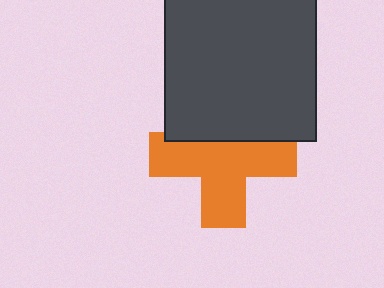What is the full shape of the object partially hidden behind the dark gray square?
The partially hidden object is an orange cross.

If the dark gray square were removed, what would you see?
You would see the complete orange cross.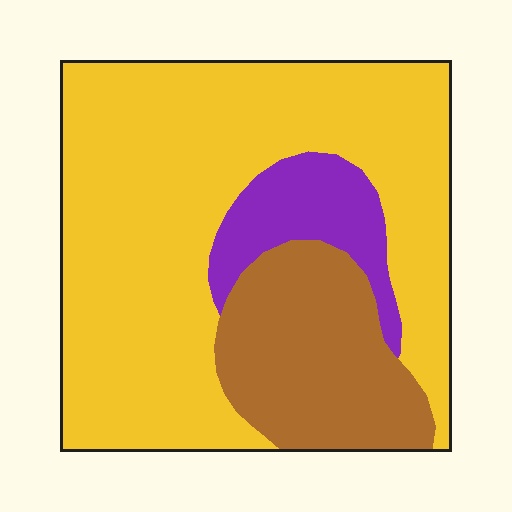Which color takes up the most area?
Yellow, at roughly 65%.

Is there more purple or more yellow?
Yellow.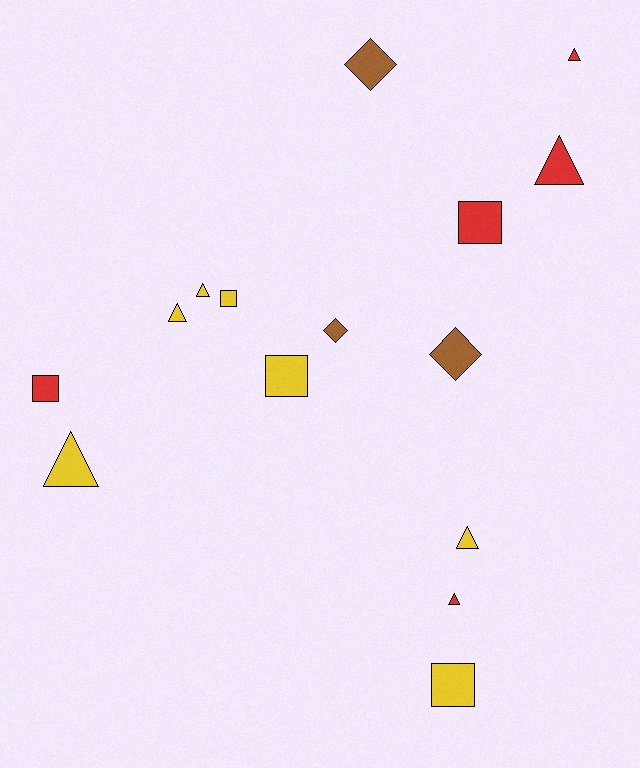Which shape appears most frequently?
Triangle, with 7 objects.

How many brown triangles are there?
There are no brown triangles.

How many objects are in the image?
There are 15 objects.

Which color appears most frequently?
Yellow, with 7 objects.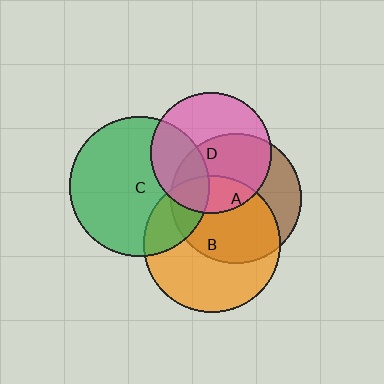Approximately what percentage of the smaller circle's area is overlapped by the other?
Approximately 55%.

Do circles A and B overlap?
Yes.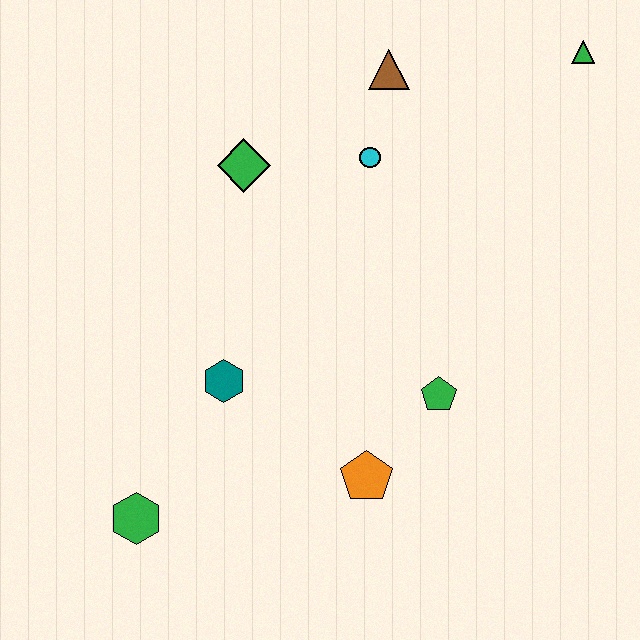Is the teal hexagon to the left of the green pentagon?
Yes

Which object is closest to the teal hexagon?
The green hexagon is closest to the teal hexagon.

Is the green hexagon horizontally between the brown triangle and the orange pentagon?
No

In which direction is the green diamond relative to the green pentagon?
The green diamond is above the green pentagon.